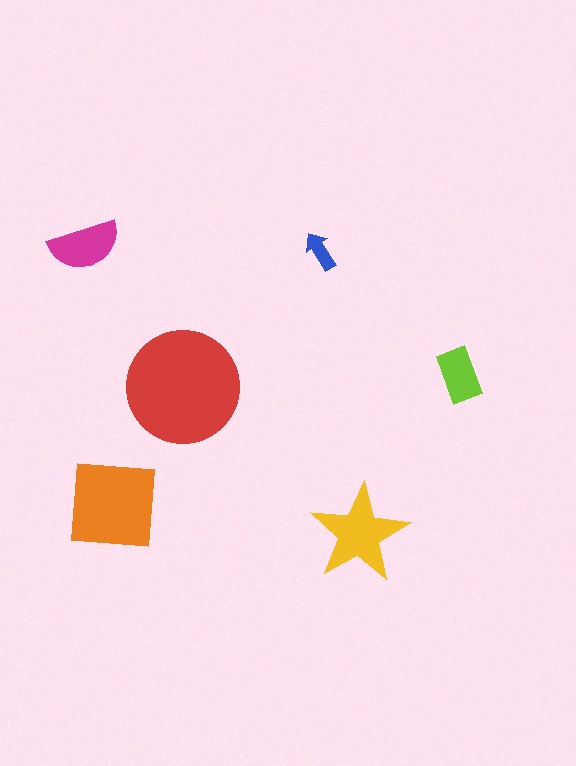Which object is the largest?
The red circle.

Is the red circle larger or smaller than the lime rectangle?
Larger.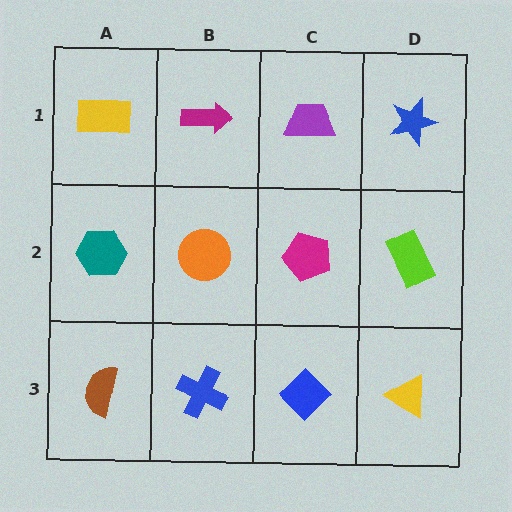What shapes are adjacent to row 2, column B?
A magenta arrow (row 1, column B), a blue cross (row 3, column B), a teal hexagon (row 2, column A), a magenta pentagon (row 2, column C).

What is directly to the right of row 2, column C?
A lime rectangle.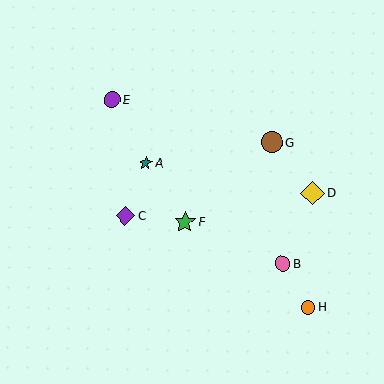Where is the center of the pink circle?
The center of the pink circle is at (282, 264).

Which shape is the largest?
The yellow diamond (labeled D) is the largest.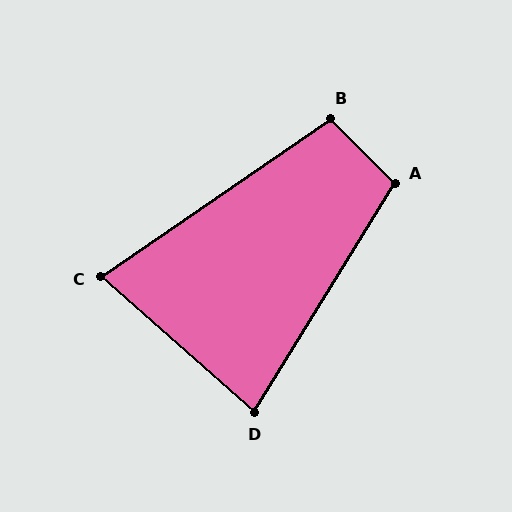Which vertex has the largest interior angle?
A, at approximately 104 degrees.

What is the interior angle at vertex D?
Approximately 80 degrees (acute).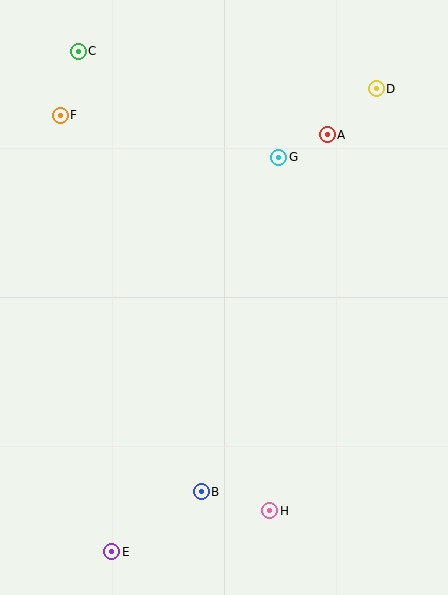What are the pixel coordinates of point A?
Point A is at (327, 135).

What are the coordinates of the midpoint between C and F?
The midpoint between C and F is at (69, 83).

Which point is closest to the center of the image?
Point G at (279, 157) is closest to the center.